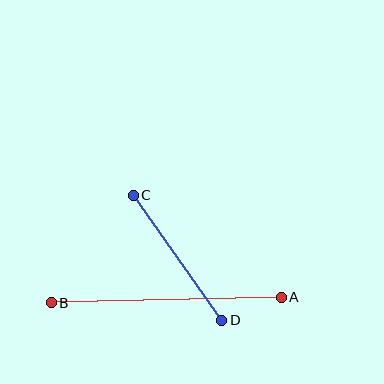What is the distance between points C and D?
The distance is approximately 153 pixels.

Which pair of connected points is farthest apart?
Points A and B are farthest apart.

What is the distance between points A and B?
The distance is approximately 230 pixels.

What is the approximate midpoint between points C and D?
The midpoint is at approximately (177, 258) pixels.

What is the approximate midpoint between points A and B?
The midpoint is at approximately (166, 300) pixels.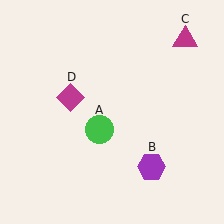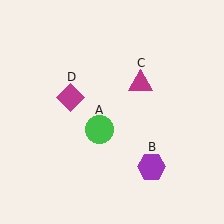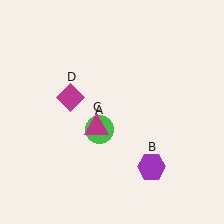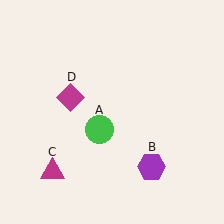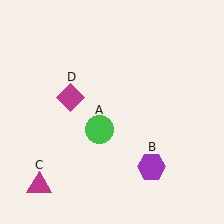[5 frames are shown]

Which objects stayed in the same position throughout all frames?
Green circle (object A) and purple hexagon (object B) and magenta diamond (object D) remained stationary.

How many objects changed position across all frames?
1 object changed position: magenta triangle (object C).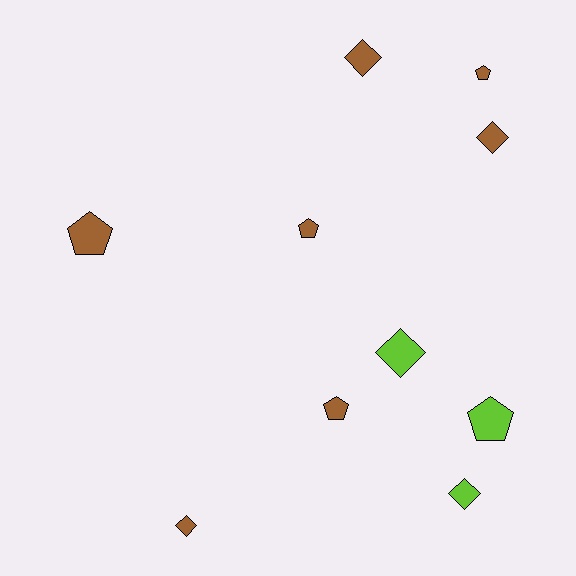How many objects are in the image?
There are 10 objects.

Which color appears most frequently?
Brown, with 7 objects.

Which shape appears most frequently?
Diamond, with 5 objects.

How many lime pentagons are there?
There is 1 lime pentagon.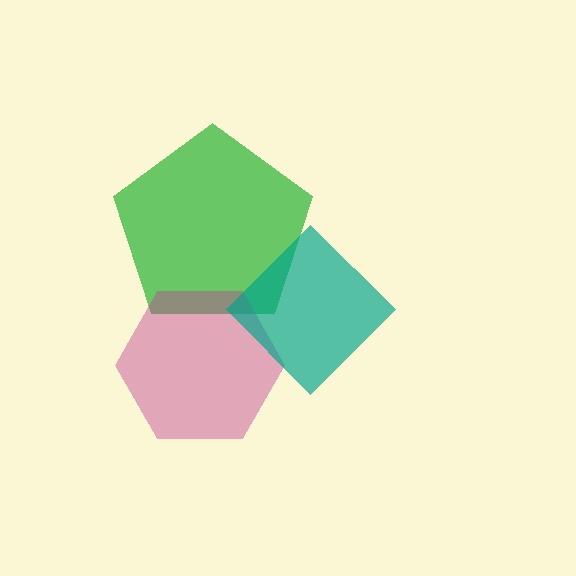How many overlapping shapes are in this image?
There are 3 overlapping shapes in the image.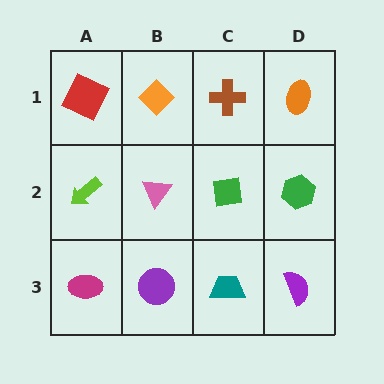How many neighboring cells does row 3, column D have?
2.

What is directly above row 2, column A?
A red square.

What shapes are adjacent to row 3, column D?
A green hexagon (row 2, column D), a teal trapezoid (row 3, column C).